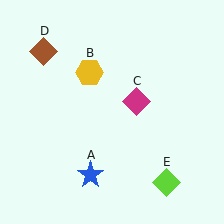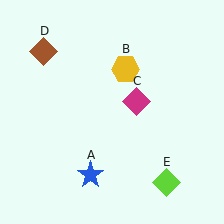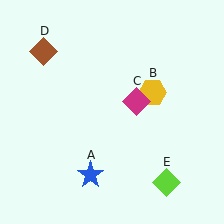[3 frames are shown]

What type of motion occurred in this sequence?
The yellow hexagon (object B) rotated clockwise around the center of the scene.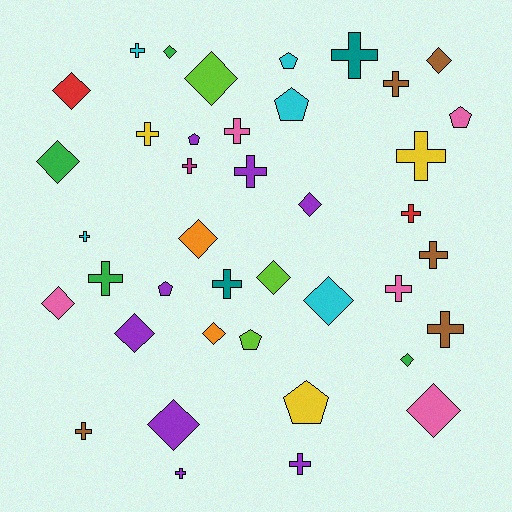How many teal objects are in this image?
There are 2 teal objects.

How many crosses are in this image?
There are 18 crosses.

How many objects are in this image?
There are 40 objects.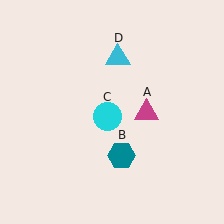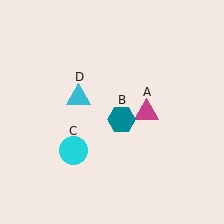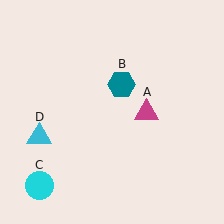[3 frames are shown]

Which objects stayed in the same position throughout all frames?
Magenta triangle (object A) remained stationary.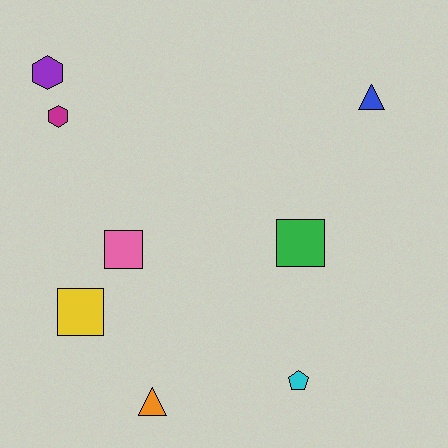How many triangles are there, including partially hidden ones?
There are 2 triangles.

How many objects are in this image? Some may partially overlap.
There are 8 objects.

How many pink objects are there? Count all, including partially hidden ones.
There is 1 pink object.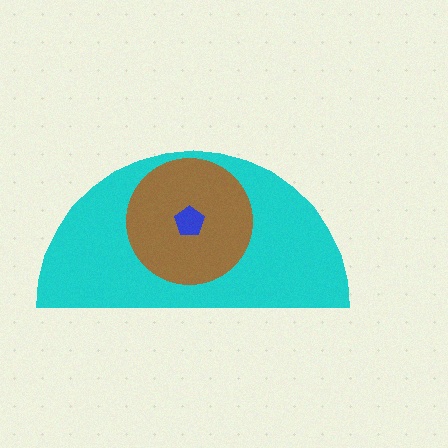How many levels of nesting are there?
3.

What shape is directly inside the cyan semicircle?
The brown circle.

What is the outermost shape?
The cyan semicircle.